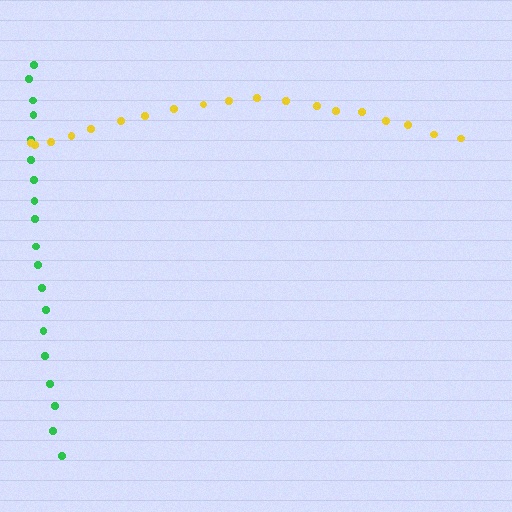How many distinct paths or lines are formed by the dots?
There are 2 distinct paths.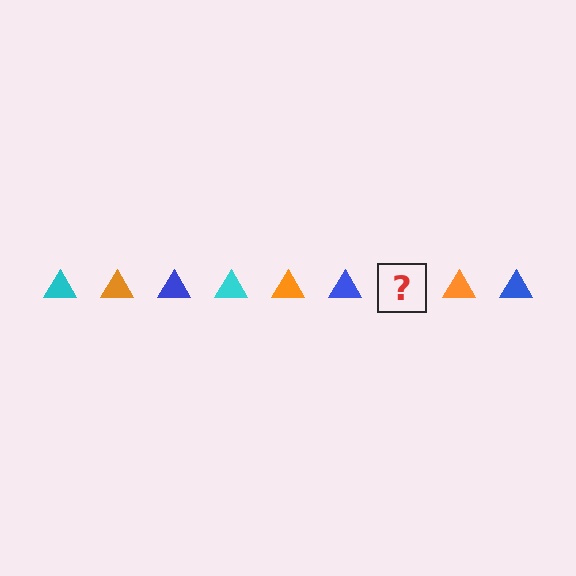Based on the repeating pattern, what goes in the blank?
The blank should be a cyan triangle.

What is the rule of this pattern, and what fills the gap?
The rule is that the pattern cycles through cyan, orange, blue triangles. The gap should be filled with a cyan triangle.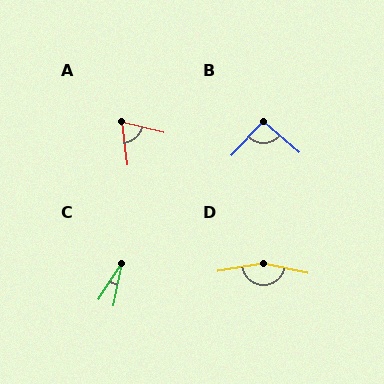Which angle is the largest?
D, at approximately 159 degrees.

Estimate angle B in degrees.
Approximately 92 degrees.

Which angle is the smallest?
C, at approximately 21 degrees.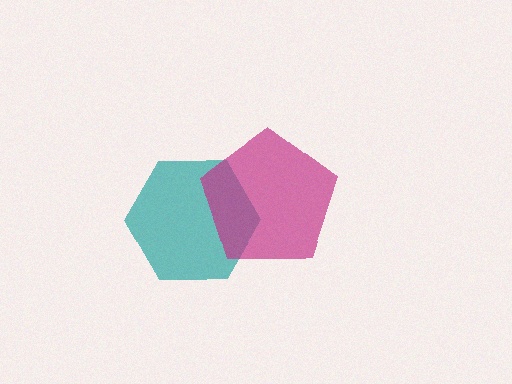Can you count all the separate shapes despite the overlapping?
Yes, there are 2 separate shapes.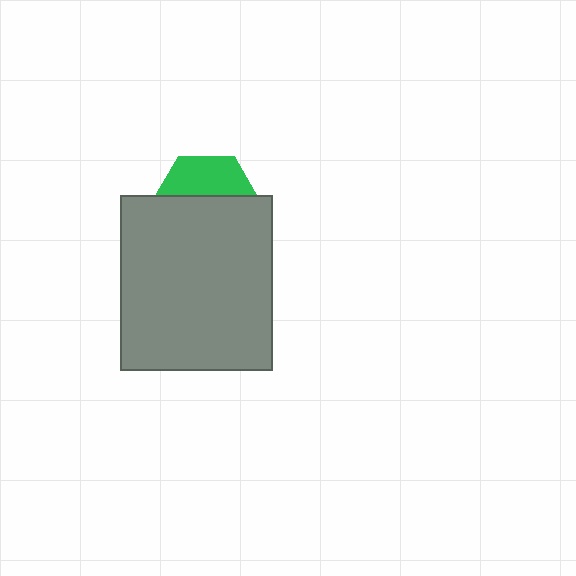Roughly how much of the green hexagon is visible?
A small part of it is visible (roughly 37%).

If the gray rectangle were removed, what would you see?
You would see the complete green hexagon.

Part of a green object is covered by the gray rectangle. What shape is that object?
It is a hexagon.